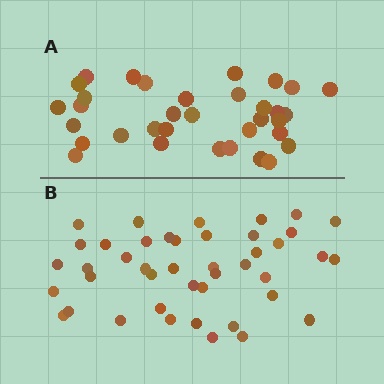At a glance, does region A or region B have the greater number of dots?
Region B (the bottom region) has more dots.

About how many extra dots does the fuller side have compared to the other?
Region B has roughly 8 or so more dots than region A.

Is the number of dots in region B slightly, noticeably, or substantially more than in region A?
Region B has noticeably more, but not dramatically so. The ratio is roughly 1.3 to 1.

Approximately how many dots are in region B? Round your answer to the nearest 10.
About 40 dots. (The exact count is 43, which rounds to 40.)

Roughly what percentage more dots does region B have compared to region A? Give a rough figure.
About 25% more.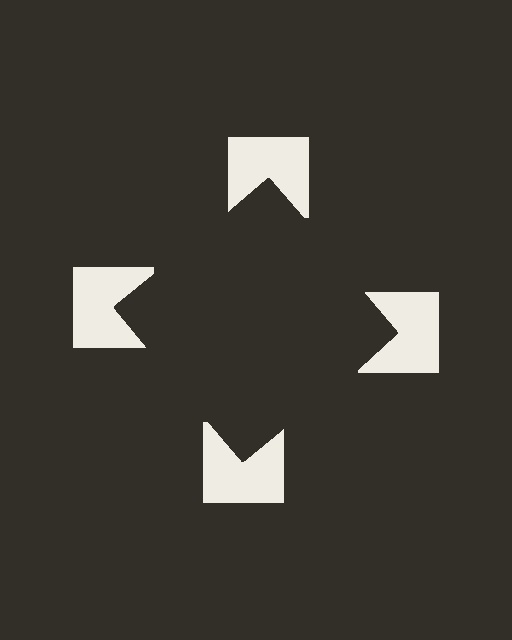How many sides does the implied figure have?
4 sides.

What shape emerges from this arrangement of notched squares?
An illusory square — its edges are inferred from the aligned wedge cuts in the notched squares, not physically drawn.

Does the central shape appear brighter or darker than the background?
It typically appears slightly darker than the background, even though no actual brightness change is drawn.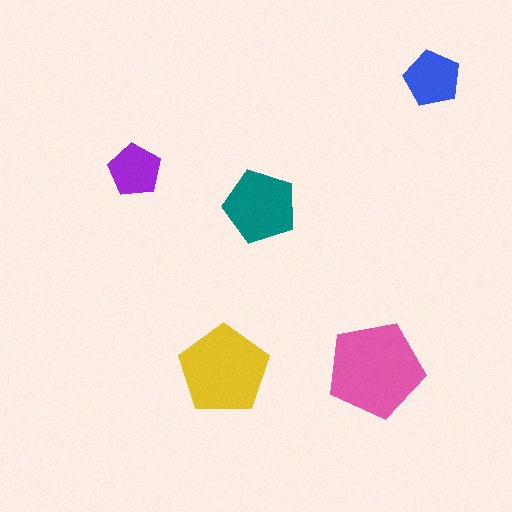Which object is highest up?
The blue pentagon is topmost.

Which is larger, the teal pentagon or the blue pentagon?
The teal one.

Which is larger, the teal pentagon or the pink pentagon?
The pink one.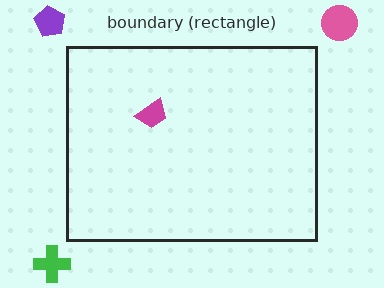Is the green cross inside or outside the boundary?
Outside.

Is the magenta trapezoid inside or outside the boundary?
Inside.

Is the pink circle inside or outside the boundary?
Outside.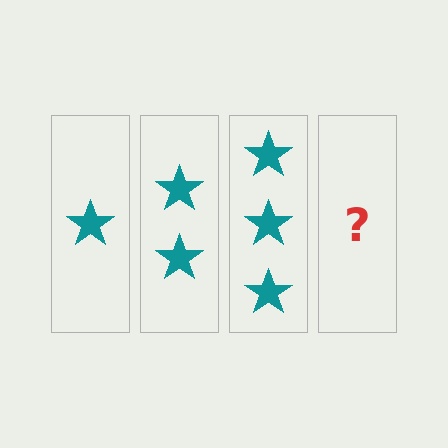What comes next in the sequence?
The next element should be 4 stars.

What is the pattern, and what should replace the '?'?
The pattern is that each step adds one more star. The '?' should be 4 stars.